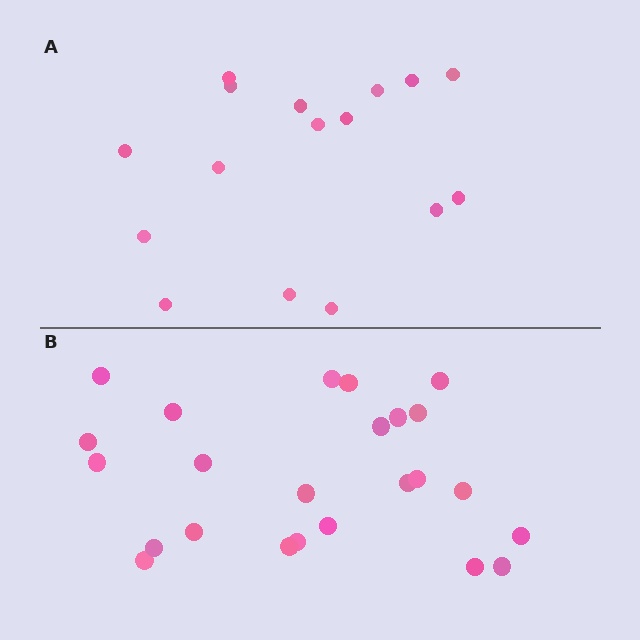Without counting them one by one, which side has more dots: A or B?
Region B (the bottom region) has more dots.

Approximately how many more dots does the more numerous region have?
Region B has roughly 8 or so more dots than region A.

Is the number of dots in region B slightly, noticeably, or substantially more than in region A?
Region B has substantially more. The ratio is roughly 1.5 to 1.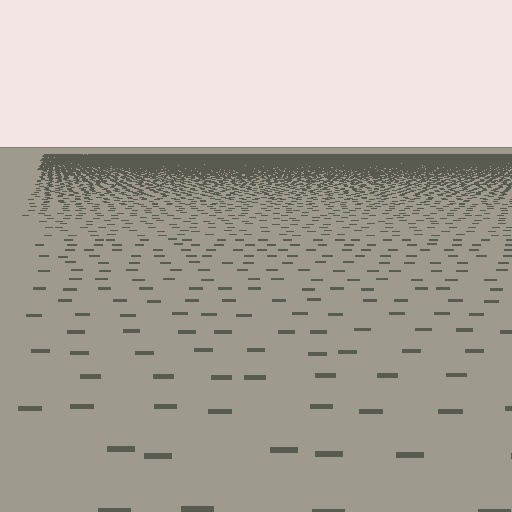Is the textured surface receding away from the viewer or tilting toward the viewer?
The surface is receding away from the viewer. Texture elements get smaller and denser toward the top.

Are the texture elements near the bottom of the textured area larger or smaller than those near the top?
Larger. Near the bottom, elements are closer to the viewer and appear at a bigger on-screen size.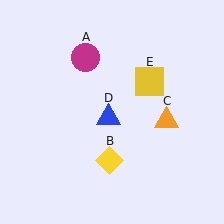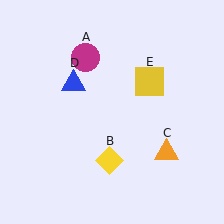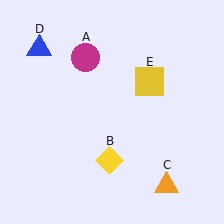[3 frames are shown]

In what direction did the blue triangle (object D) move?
The blue triangle (object D) moved up and to the left.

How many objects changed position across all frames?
2 objects changed position: orange triangle (object C), blue triangle (object D).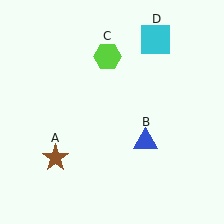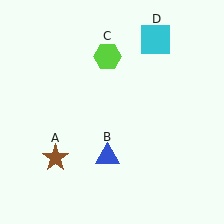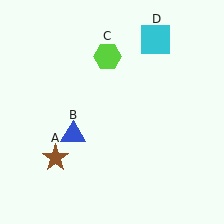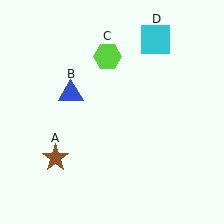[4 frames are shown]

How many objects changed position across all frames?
1 object changed position: blue triangle (object B).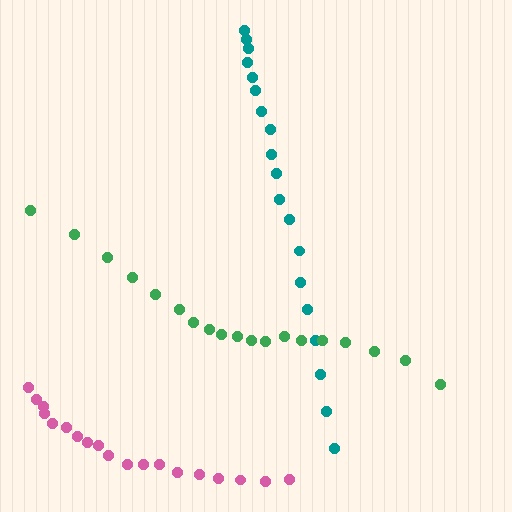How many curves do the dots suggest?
There are 3 distinct paths.